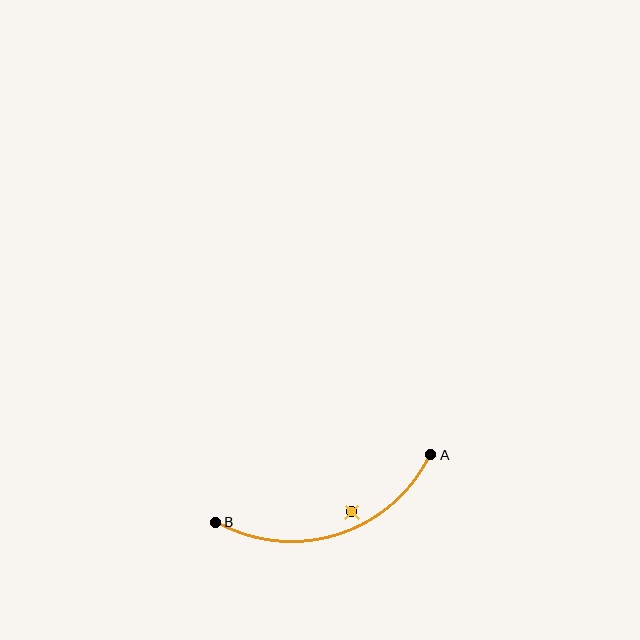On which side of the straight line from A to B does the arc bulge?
The arc bulges below the straight line connecting A and B.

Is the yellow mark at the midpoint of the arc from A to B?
No — the yellow mark does not lie on the arc at all. It sits slightly inside the curve.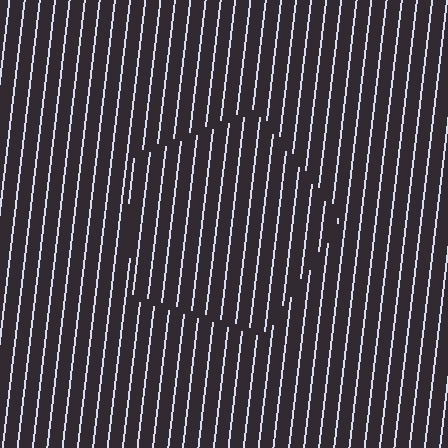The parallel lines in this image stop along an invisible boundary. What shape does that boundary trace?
An illusory pentagon. The interior of the shape contains the same grating, shifted by half a period — the contour is defined by the phase discontinuity where line-ends from the inner and outer gratings abut.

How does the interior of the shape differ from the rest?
The interior of the shape contains the same grating, shifted by half a period — the contour is defined by the phase discontinuity where line-ends from the inner and outer gratings abut.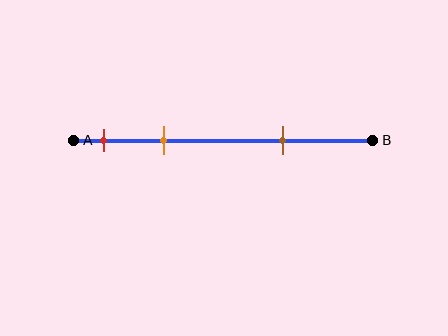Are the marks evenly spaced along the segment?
No, the marks are not evenly spaced.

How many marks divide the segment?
There are 3 marks dividing the segment.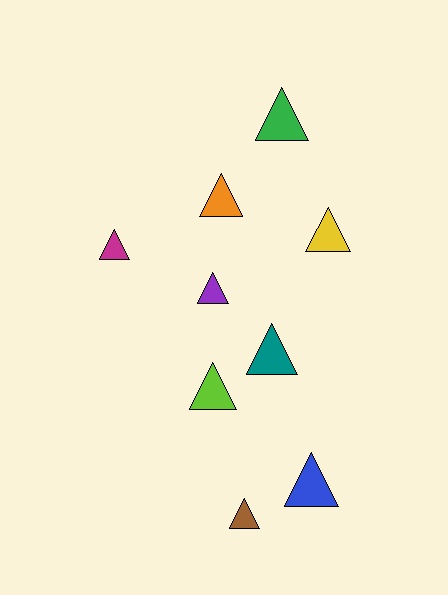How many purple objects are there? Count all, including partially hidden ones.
There is 1 purple object.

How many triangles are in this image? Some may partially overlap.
There are 9 triangles.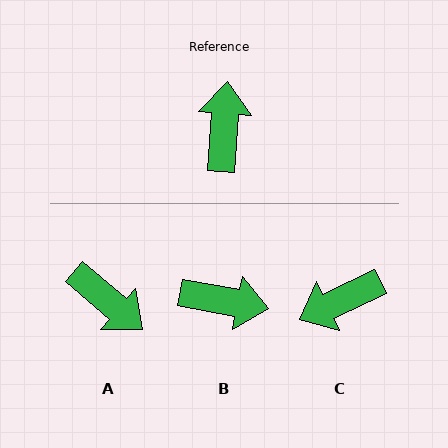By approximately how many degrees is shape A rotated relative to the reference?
Approximately 126 degrees clockwise.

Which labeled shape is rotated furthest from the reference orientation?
A, about 126 degrees away.